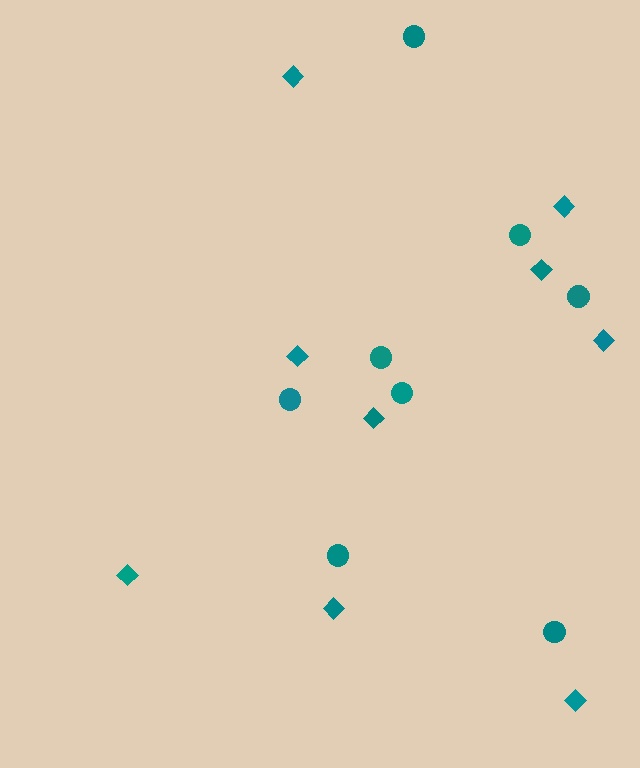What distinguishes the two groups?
There are 2 groups: one group of circles (8) and one group of diamonds (9).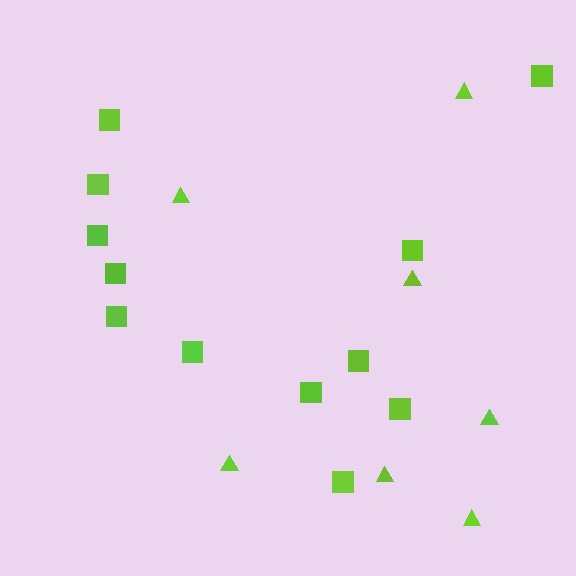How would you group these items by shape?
There are 2 groups: one group of squares (12) and one group of triangles (7).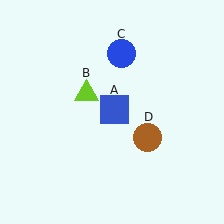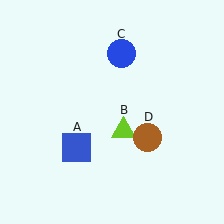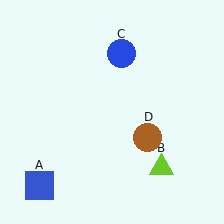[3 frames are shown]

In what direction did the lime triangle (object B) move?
The lime triangle (object B) moved down and to the right.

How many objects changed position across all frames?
2 objects changed position: blue square (object A), lime triangle (object B).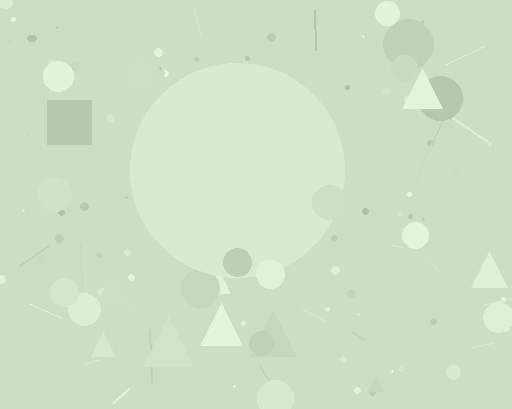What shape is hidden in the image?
A circle is hidden in the image.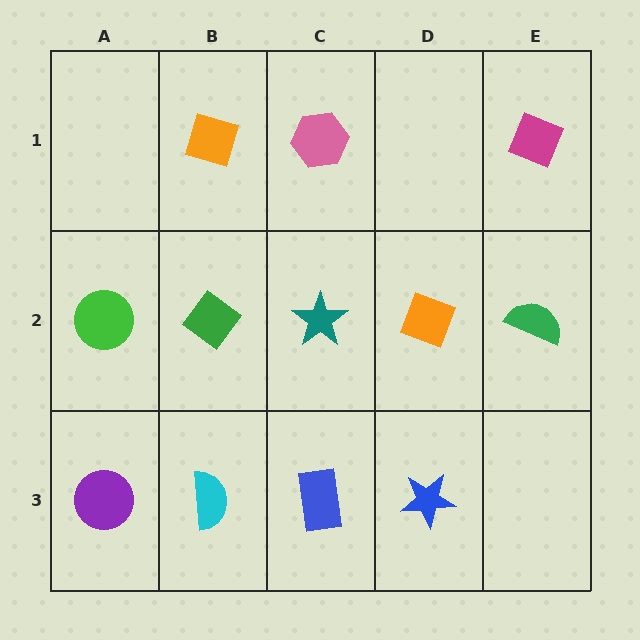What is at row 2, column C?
A teal star.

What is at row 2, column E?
A green semicircle.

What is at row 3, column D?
A blue star.